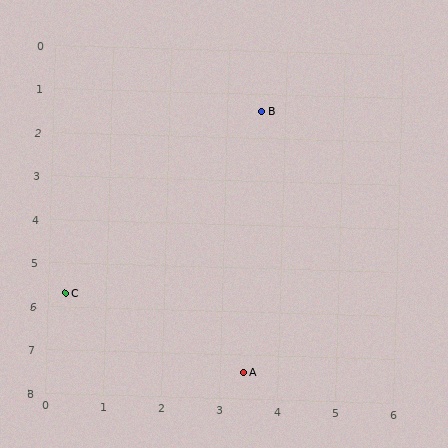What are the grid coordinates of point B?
Point B is at approximately (3.6, 1.4).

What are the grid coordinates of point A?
Point A is at approximately (3.4, 7.4).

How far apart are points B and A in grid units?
Points B and A are about 6.0 grid units apart.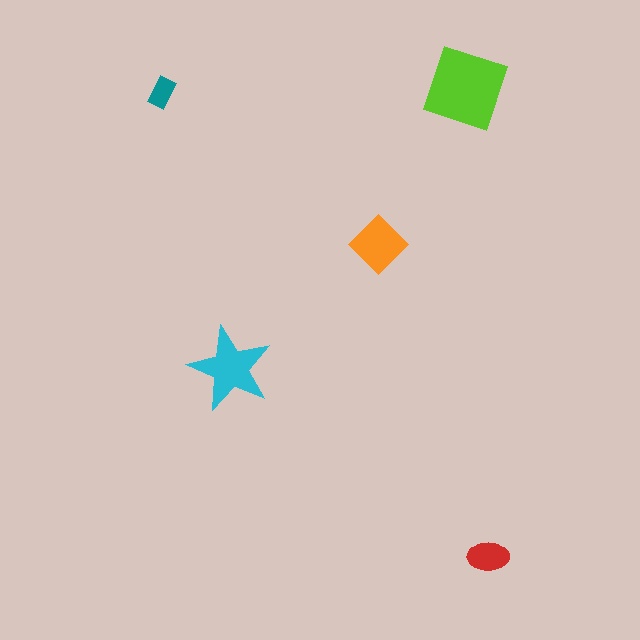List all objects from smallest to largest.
The teal rectangle, the red ellipse, the orange diamond, the cyan star, the lime square.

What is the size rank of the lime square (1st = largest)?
1st.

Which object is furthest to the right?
The red ellipse is rightmost.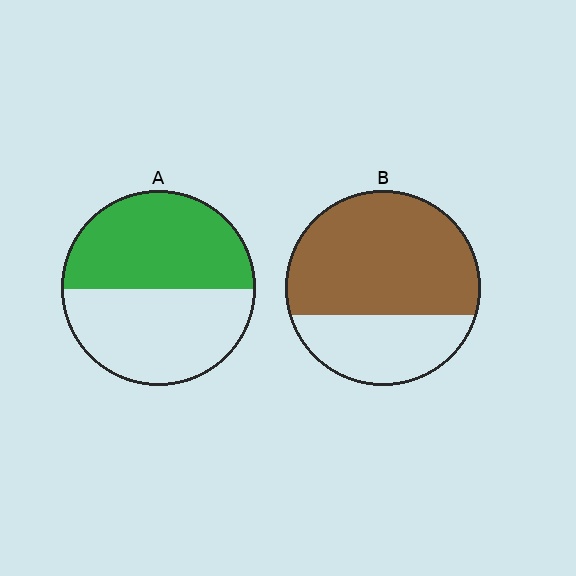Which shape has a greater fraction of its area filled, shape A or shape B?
Shape B.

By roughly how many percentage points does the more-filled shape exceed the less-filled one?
By roughly 15 percentage points (B over A).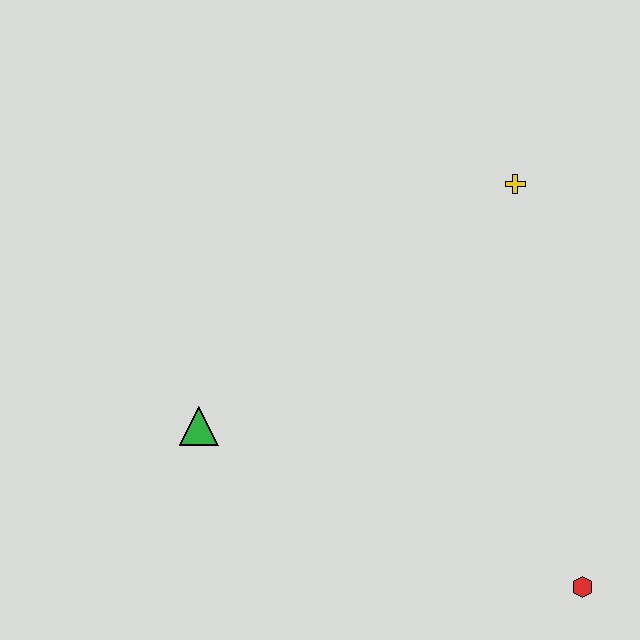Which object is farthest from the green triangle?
The red hexagon is farthest from the green triangle.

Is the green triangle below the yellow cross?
Yes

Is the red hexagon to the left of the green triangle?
No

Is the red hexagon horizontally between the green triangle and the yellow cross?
No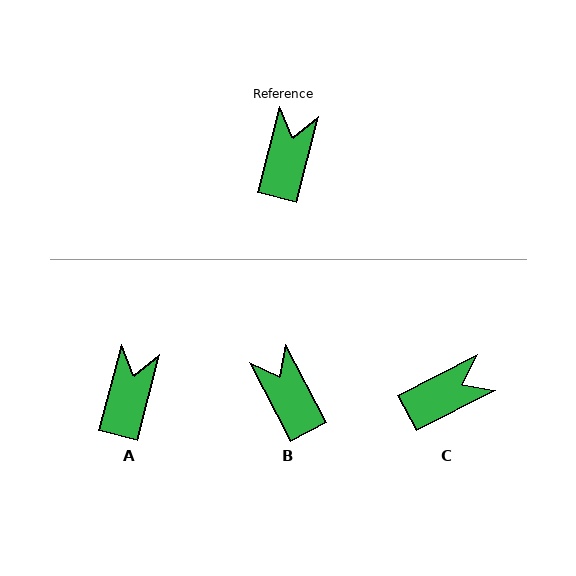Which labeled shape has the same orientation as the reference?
A.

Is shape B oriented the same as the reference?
No, it is off by about 42 degrees.